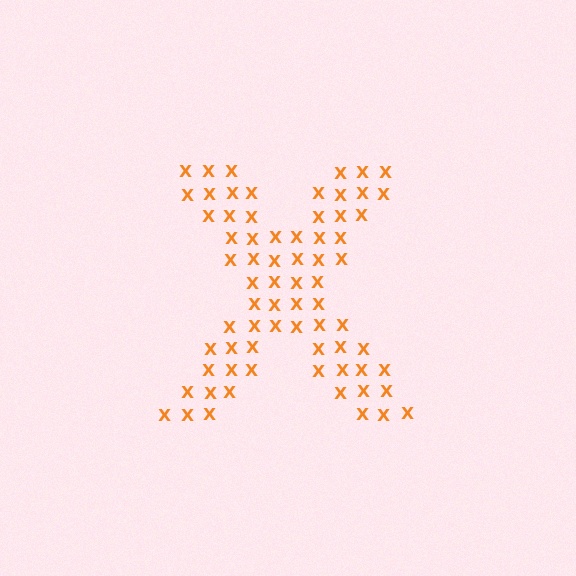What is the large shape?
The large shape is the letter X.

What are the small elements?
The small elements are letter X's.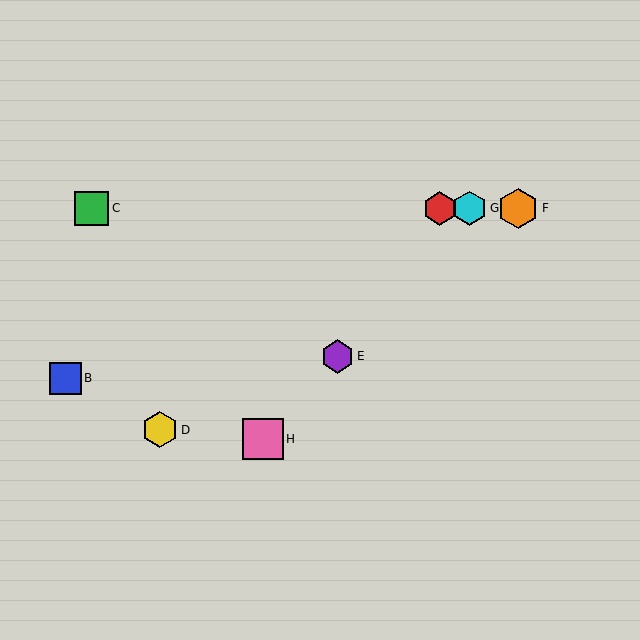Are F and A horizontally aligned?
Yes, both are at y≈208.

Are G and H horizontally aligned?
No, G is at y≈208 and H is at y≈439.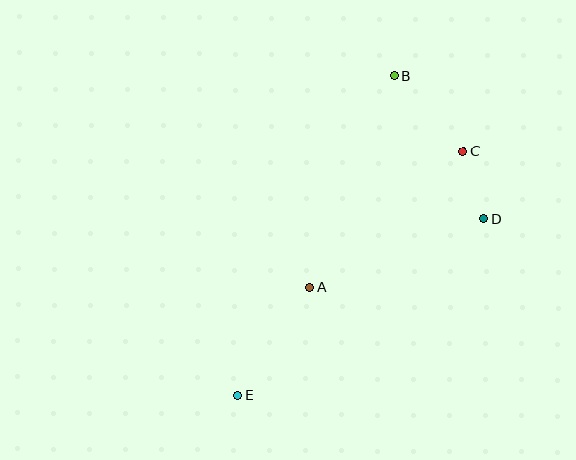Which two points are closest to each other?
Points C and D are closest to each other.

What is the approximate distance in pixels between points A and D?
The distance between A and D is approximately 187 pixels.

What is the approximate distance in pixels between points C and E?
The distance between C and E is approximately 332 pixels.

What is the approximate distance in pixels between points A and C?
The distance between A and C is approximately 205 pixels.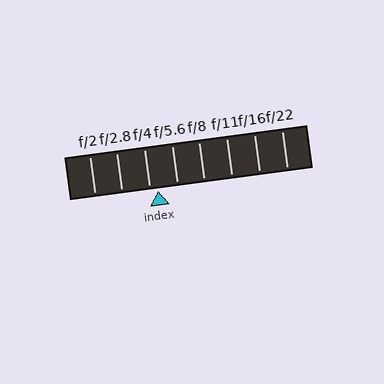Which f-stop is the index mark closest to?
The index mark is closest to f/4.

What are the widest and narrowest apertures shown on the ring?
The widest aperture shown is f/2 and the narrowest is f/22.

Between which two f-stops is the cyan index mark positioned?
The index mark is between f/4 and f/5.6.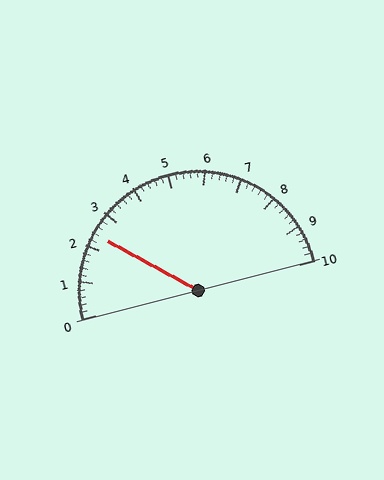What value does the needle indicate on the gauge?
The needle indicates approximately 2.4.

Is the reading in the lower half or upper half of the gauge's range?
The reading is in the lower half of the range (0 to 10).